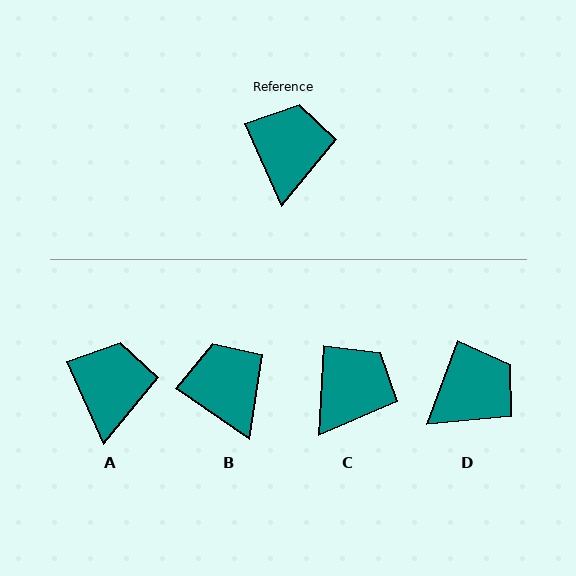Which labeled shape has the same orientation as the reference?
A.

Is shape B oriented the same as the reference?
No, it is off by about 31 degrees.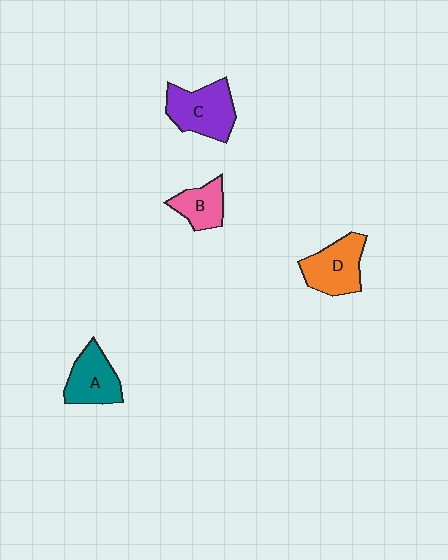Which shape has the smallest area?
Shape B (pink).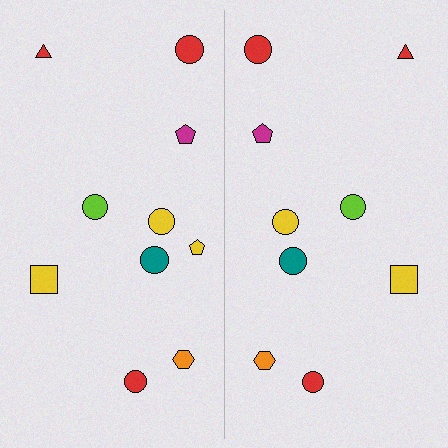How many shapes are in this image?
There are 19 shapes in this image.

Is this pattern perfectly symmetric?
No, the pattern is not perfectly symmetric. A yellow pentagon is missing from the right side.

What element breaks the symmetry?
A yellow pentagon is missing from the right side.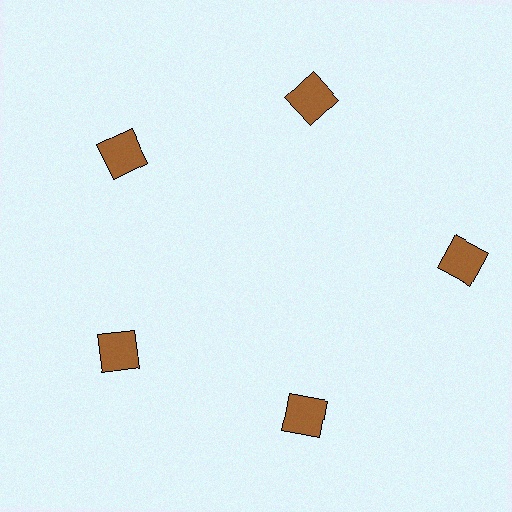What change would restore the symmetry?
The symmetry would be restored by moving it inward, back onto the ring so that all 5 squares sit at equal angles and equal distance from the center.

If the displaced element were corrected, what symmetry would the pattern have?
It would have 5-fold rotational symmetry — the pattern would map onto itself every 72 degrees.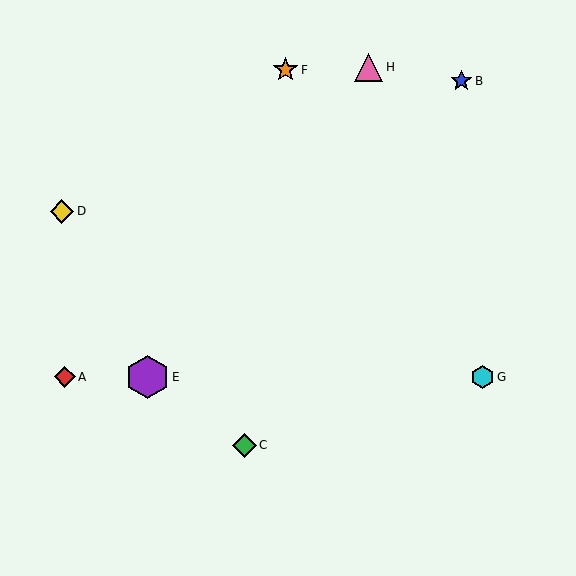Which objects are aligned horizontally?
Objects A, E, G are aligned horizontally.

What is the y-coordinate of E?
Object E is at y≈377.